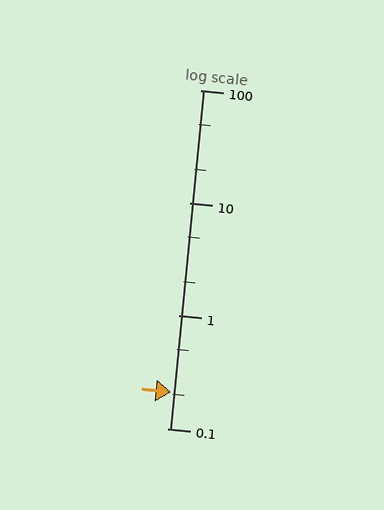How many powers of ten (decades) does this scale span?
The scale spans 3 decades, from 0.1 to 100.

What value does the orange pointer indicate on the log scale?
The pointer indicates approximately 0.21.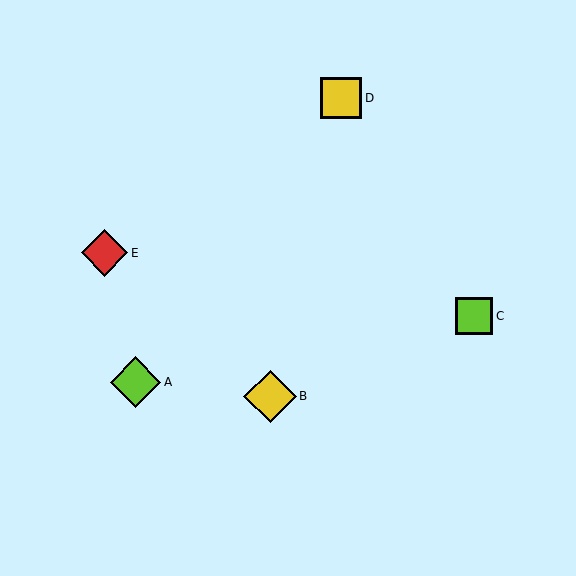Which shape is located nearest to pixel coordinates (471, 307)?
The lime square (labeled C) at (474, 316) is nearest to that location.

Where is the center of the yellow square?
The center of the yellow square is at (341, 98).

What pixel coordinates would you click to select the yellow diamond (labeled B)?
Click at (270, 396) to select the yellow diamond B.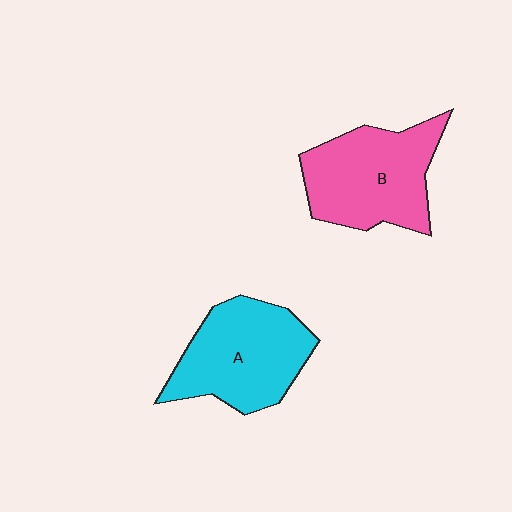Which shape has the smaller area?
Shape A (cyan).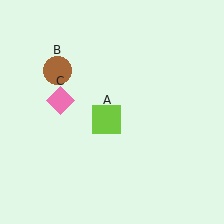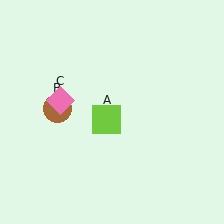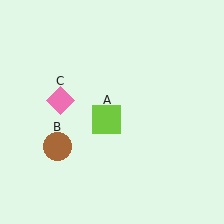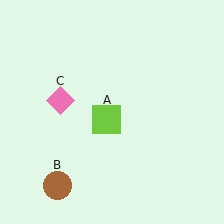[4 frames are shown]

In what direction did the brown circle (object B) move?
The brown circle (object B) moved down.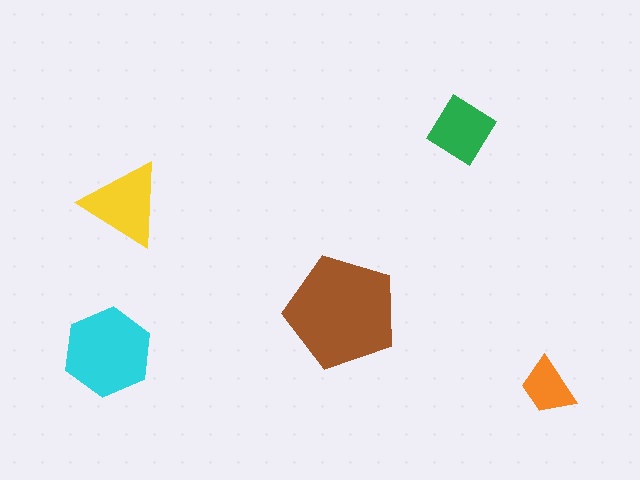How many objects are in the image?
There are 5 objects in the image.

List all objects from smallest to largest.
The orange trapezoid, the green diamond, the yellow triangle, the cyan hexagon, the brown pentagon.